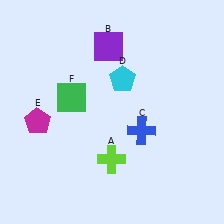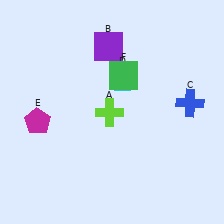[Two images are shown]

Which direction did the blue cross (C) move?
The blue cross (C) moved right.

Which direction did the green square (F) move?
The green square (F) moved right.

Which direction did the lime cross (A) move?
The lime cross (A) moved up.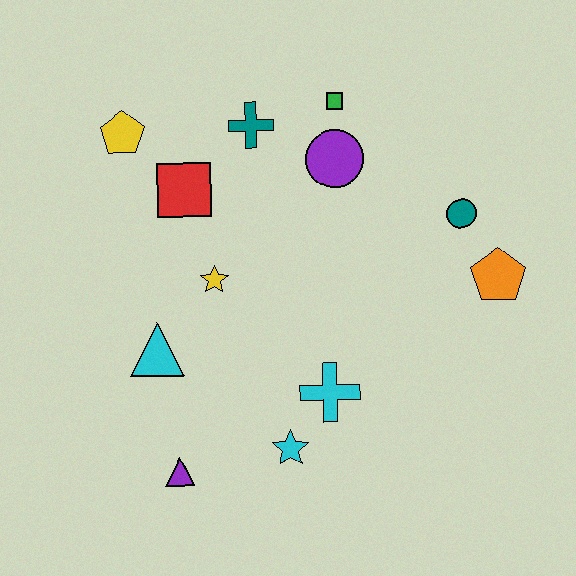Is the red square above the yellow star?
Yes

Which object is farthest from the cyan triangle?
The orange pentagon is farthest from the cyan triangle.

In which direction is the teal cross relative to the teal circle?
The teal cross is to the left of the teal circle.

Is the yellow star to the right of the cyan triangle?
Yes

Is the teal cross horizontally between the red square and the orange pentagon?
Yes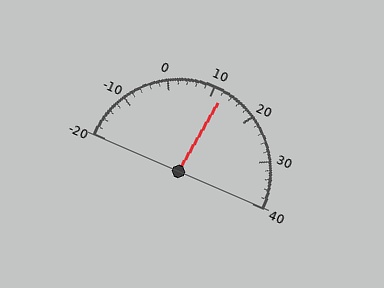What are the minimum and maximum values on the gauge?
The gauge ranges from -20 to 40.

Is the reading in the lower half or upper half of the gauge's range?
The reading is in the upper half of the range (-20 to 40).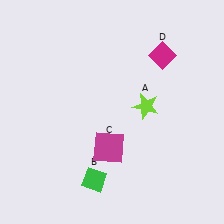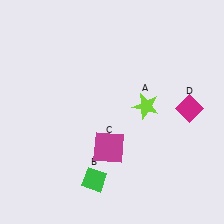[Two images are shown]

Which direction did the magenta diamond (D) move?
The magenta diamond (D) moved down.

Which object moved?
The magenta diamond (D) moved down.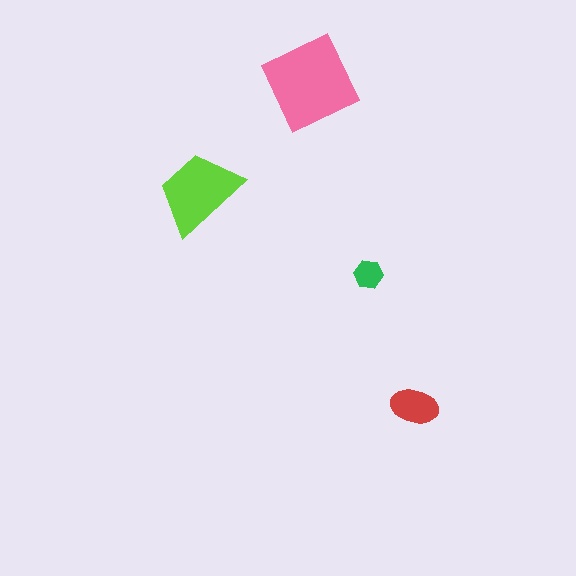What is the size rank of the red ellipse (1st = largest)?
3rd.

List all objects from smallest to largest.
The green hexagon, the red ellipse, the lime trapezoid, the pink diamond.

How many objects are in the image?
There are 4 objects in the image.